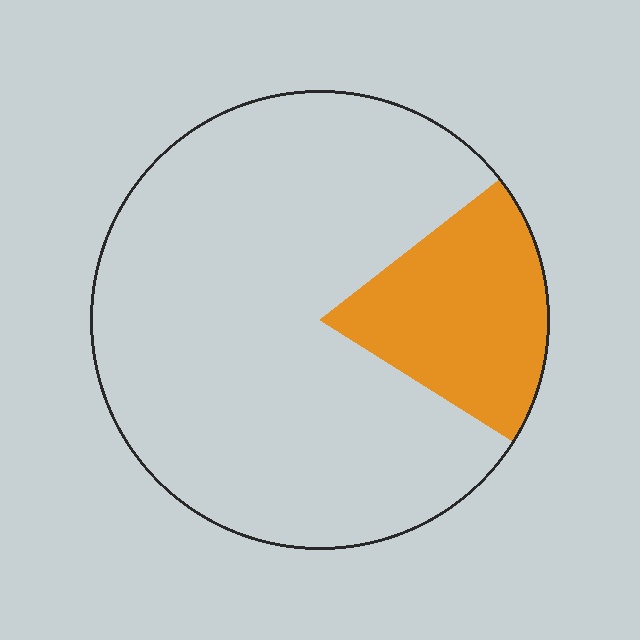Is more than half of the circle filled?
No.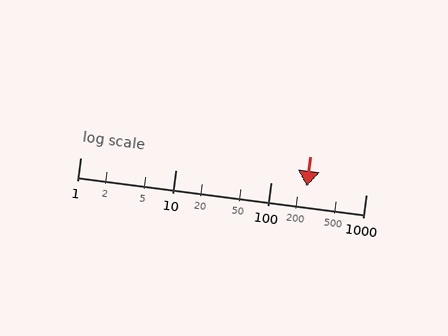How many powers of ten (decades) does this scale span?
The scale spans 3 decades, from 1 to 1000.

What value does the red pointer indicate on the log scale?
The pointer indicates approximately 240.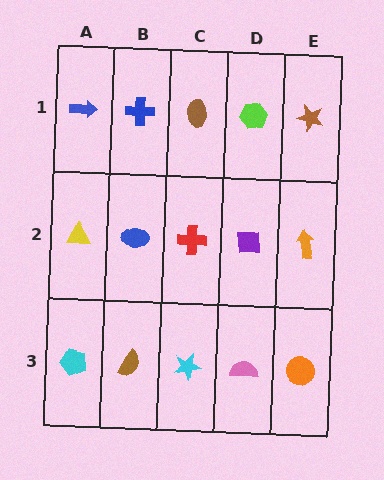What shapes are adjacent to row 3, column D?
A purple square (row 2, column D), a cyan star (row 3, column C), an orange circle (row 3, column E).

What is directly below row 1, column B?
A blue ellipse.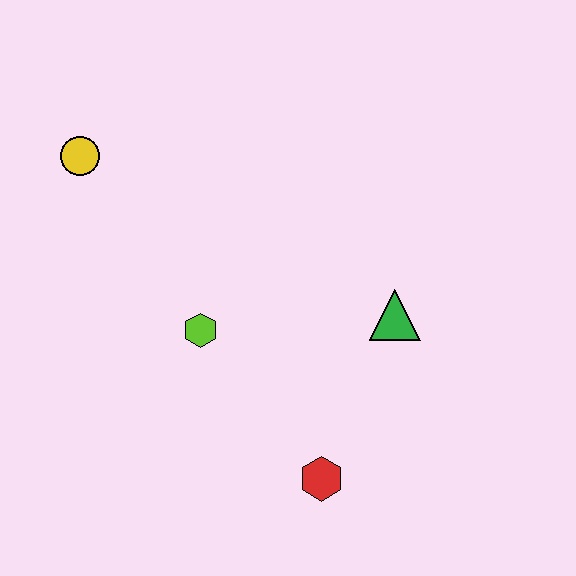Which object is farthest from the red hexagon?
The yellow circle is farthest from the red hexagon.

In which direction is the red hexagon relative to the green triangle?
The red hexagon is below the green triangle.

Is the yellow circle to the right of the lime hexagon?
No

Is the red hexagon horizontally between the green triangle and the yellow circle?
Yes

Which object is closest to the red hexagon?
The green triangle is closest to the red hexagon.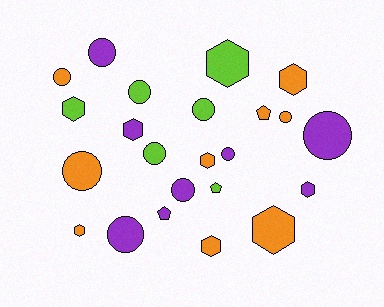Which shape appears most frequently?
Circle, with 11 objects.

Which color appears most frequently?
Orange, with 9 objects.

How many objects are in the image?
There are 23 objects.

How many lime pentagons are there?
There is 1 lime pentagon.